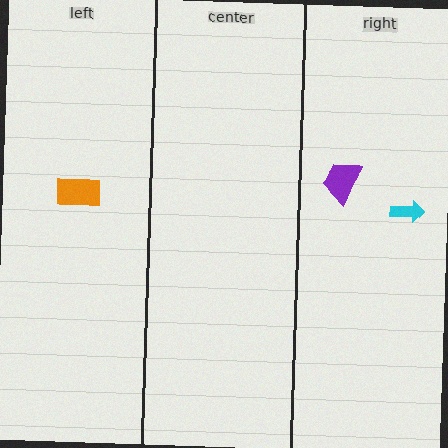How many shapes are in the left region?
1.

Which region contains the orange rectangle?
The left region.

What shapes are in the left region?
The orange rectangle.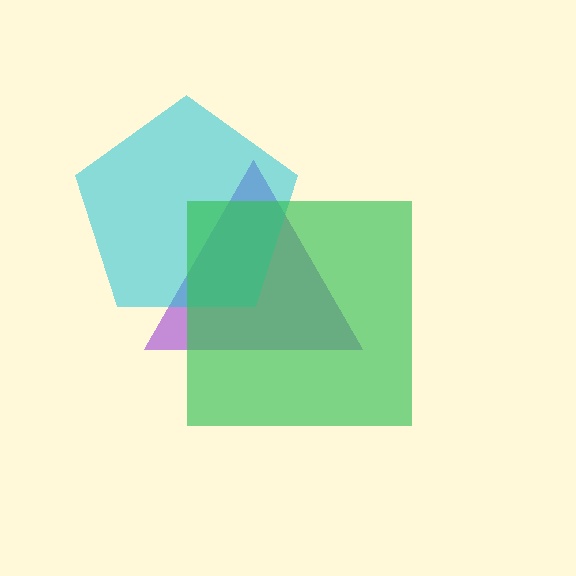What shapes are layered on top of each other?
The layered shapes are: a purple triangle, a cyan pentagon, a green square.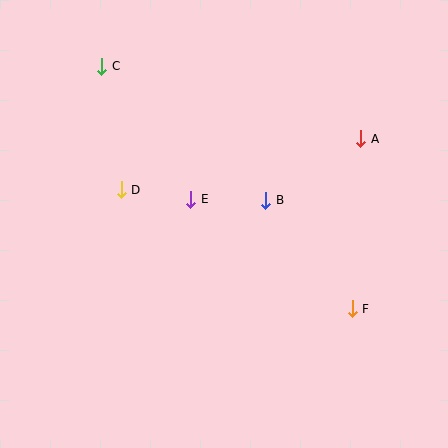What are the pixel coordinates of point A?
Point A is at (361, 139).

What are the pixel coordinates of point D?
Point D is at (121, 190).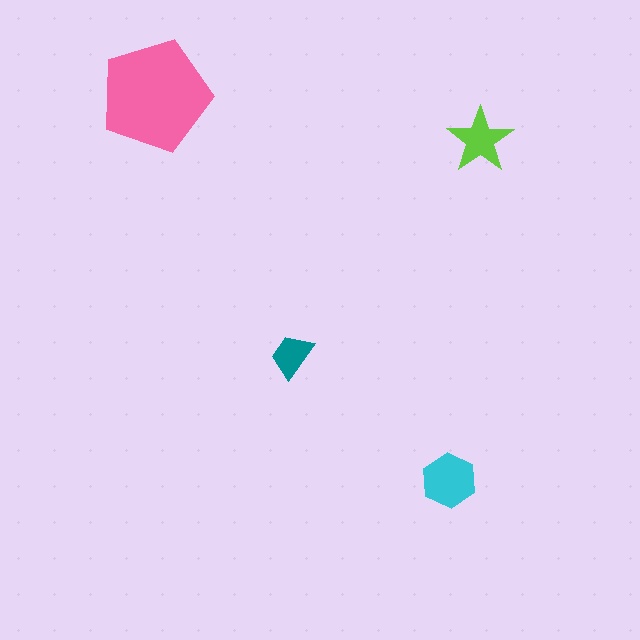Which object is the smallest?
The teal trapezoid.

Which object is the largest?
The pink pentagon.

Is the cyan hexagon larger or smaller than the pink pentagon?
Smaller.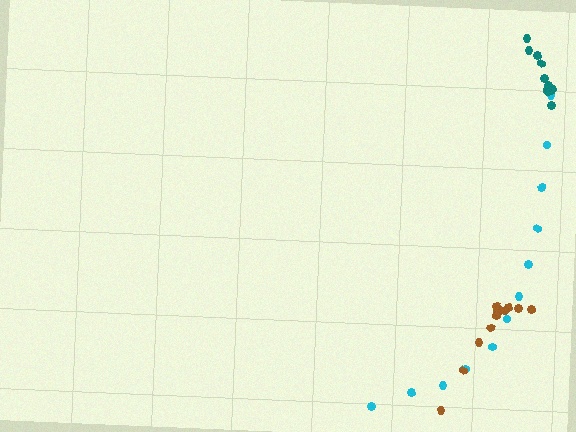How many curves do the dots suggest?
There are 3 distinct paths.